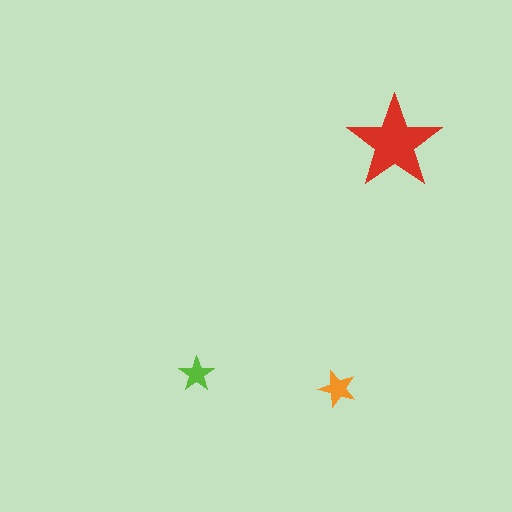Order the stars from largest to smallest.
the red one, the orange one, the lime one.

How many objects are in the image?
There are 3 objects in the image.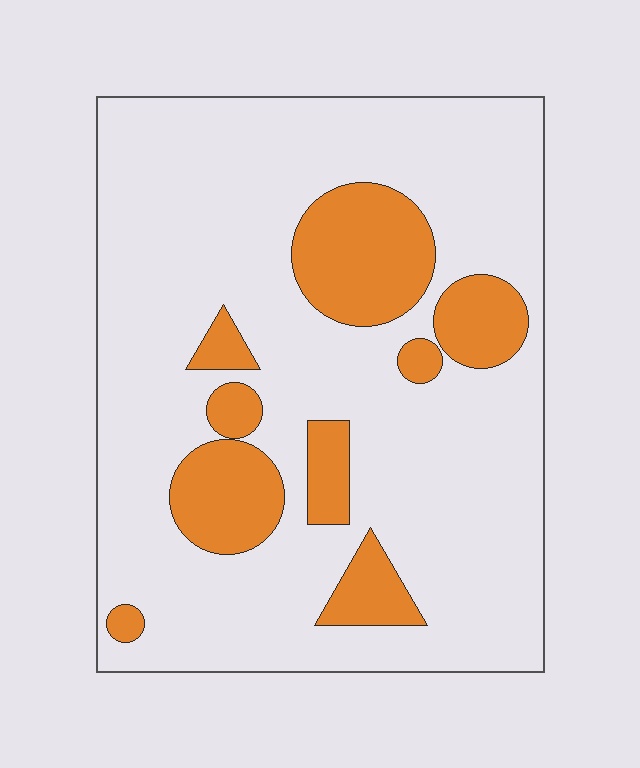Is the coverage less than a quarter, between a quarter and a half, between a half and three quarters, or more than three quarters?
Less than a quarter.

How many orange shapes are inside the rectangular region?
9.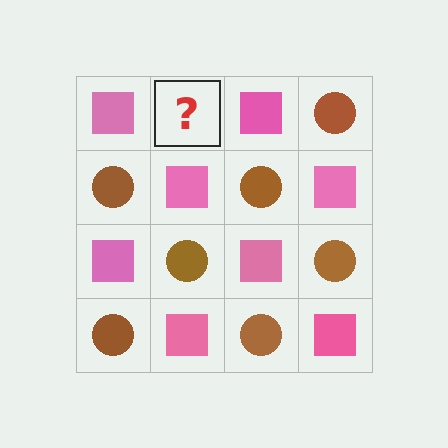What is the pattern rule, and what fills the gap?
The rule is that it alternates pink square and brown circle in a checkerboard pattern. The gap should be filled with a brown circle.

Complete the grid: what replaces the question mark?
The question mark should be replaced with a brown circle.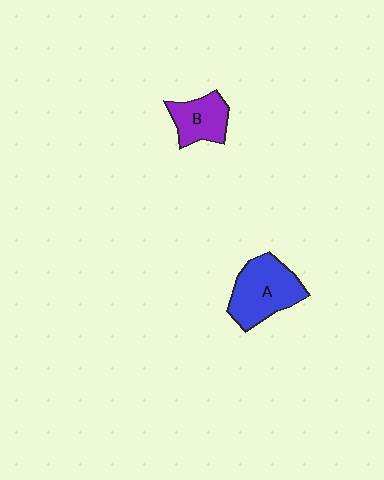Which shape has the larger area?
Shape A (blue).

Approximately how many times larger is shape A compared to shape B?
Approximately 1.6 times.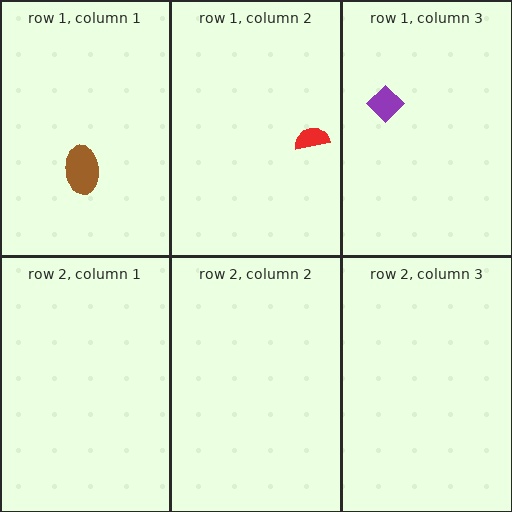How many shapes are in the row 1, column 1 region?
1.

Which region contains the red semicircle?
The row 1, column 2 region.